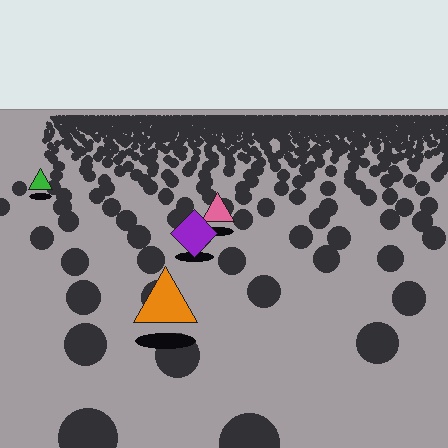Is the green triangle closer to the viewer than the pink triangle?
No. The pink triangle is closer — you can tell from the texture gradient: the ground texture is coarser near it.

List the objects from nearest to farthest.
From nearest to farthest: the orange triangle, the purple diamond, the pink triangle, the green triangle.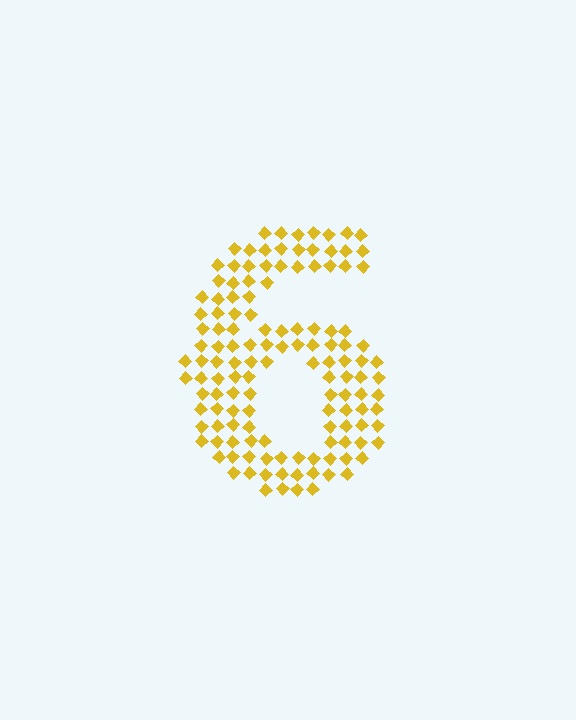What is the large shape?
The large shape is the digit 6.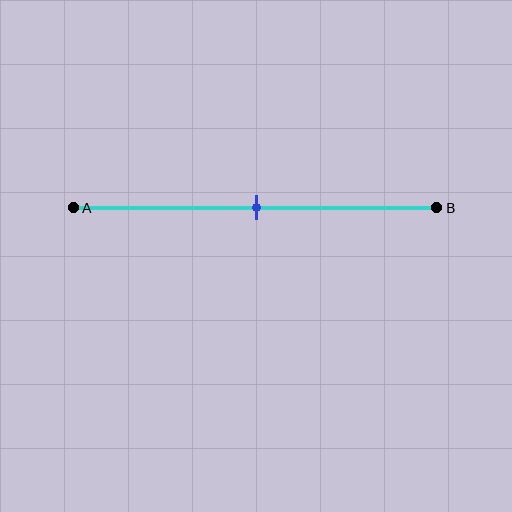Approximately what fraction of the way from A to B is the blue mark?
The blue mark is approximately 50% of the way from A to B.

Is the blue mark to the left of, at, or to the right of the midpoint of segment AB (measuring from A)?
The blue mark is approximately at the midpoint of segment AB.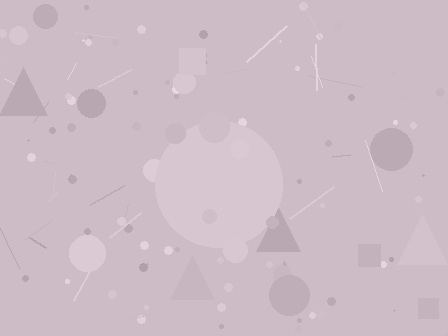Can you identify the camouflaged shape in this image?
The camouflaged shape is a circle.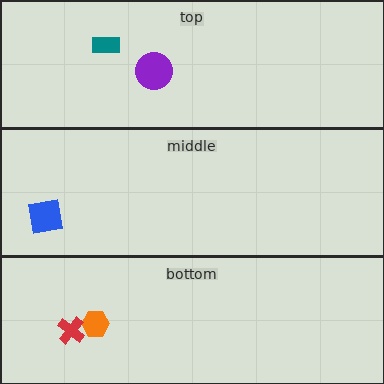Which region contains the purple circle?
The top region.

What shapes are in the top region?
The teal rectangle, the purple circle.